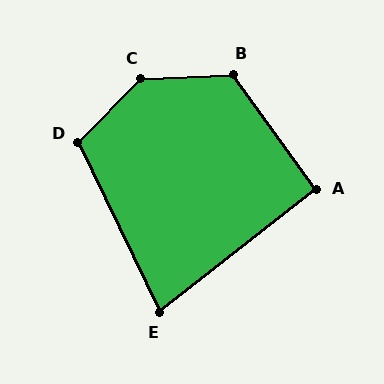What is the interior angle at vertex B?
Approximately 123 degrees (obtuse).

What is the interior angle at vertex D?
Approximately 110 degrees (obtuse).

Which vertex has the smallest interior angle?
E, at approximately 78 degrees.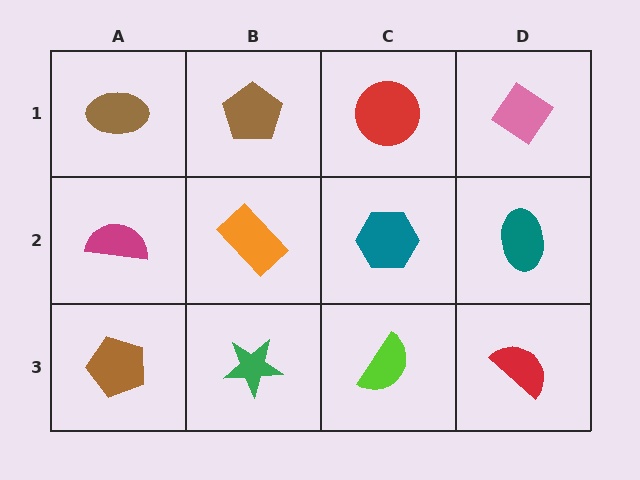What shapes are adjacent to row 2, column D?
A pink diamond (row 1, column D), a red semicircle (row 3, column D), a teal hexagon (row 2, column C).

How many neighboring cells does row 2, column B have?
4.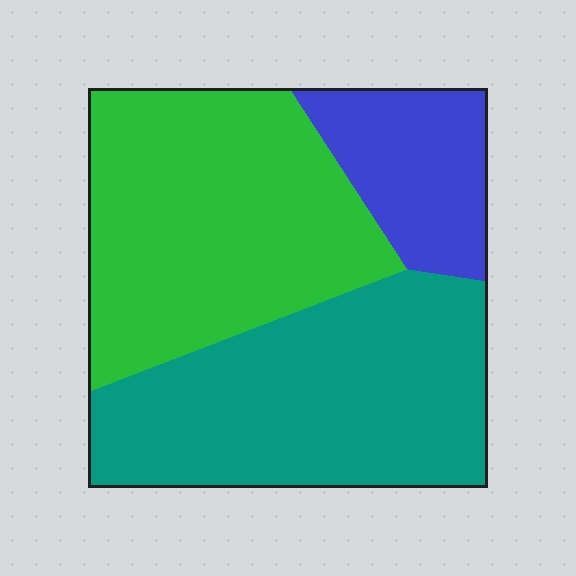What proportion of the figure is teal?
Teal covers roughly 40% of the figure.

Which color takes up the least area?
Blue, at roughly 15%.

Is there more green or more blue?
Green.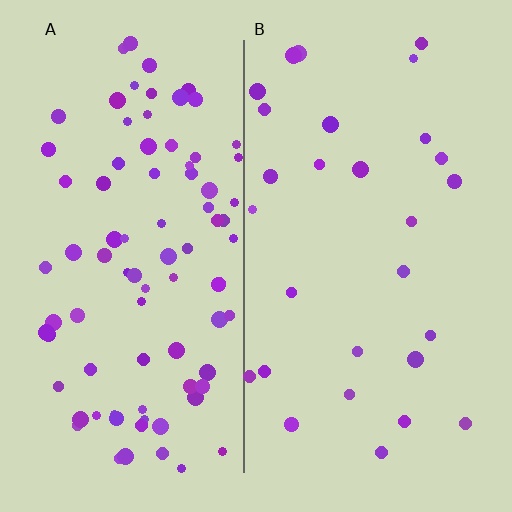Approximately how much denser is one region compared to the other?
Approximately 3.1× — region A over region B.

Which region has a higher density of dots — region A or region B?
A (the left).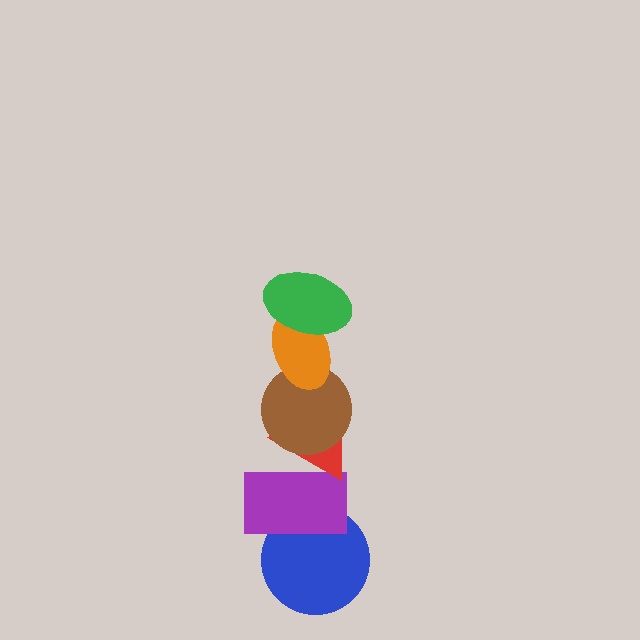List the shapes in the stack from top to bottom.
From top to bottom: the green ellipse, the orange ellipse, the brown circle, the red triangle, the purple rectangle, the blue circle.